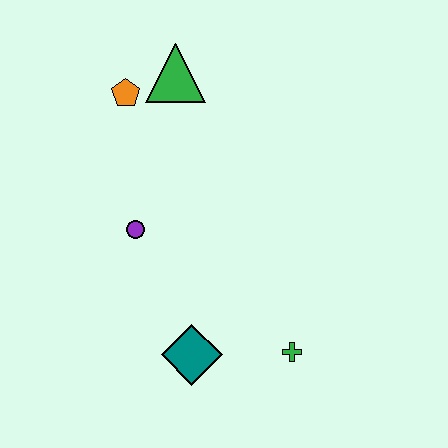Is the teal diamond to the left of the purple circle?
No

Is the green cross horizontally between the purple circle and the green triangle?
No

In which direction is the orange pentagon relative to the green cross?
The orange pentagon is above the green cross.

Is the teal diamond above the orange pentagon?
No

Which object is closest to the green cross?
The teal diamond is closest to the green cross.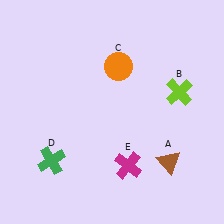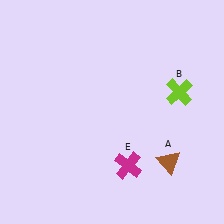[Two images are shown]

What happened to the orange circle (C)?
The orange circle (C) was removed in Image 2. It was in the top-right area of Image 1.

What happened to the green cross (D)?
The green cross (D) was removed in Image 2. It was in the bottom-left area of Image 1.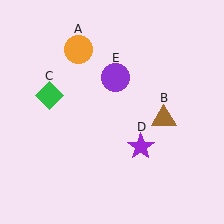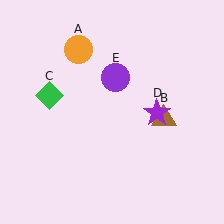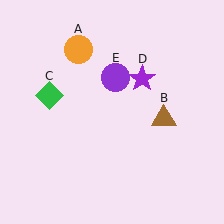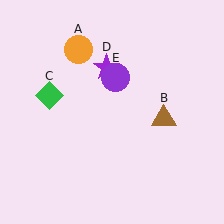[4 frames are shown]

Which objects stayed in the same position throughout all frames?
Orange circle (object A) and brown triangle (object B) and green diamond (object C) and purple circle (object E) remained stationary.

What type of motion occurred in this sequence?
The purple star (object D) rotated counterclockwise around the center of the scene.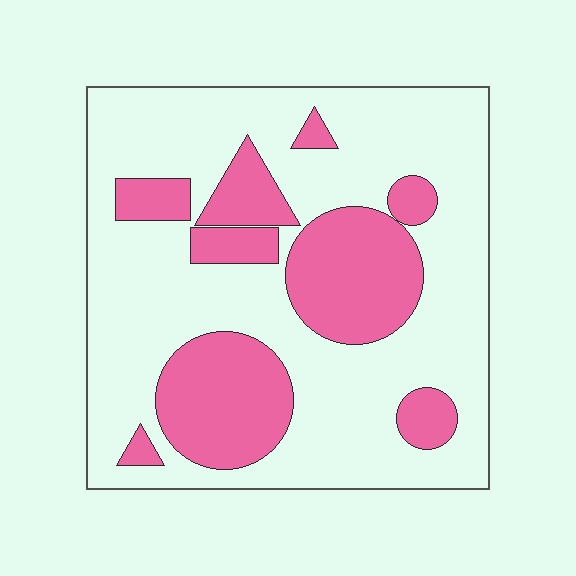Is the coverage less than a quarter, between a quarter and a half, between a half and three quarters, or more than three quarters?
Between a quarter and a half.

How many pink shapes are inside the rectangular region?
9.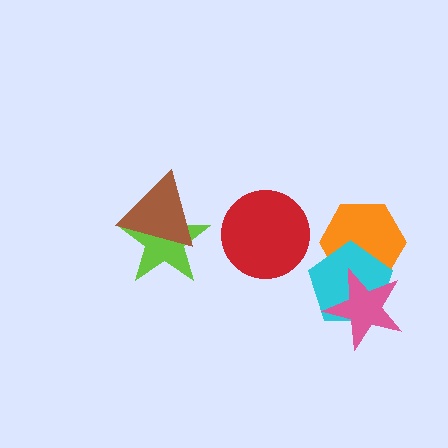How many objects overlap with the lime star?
1 object overlaps with the lime star.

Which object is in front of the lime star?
The brown triangle is in front of the lime star.